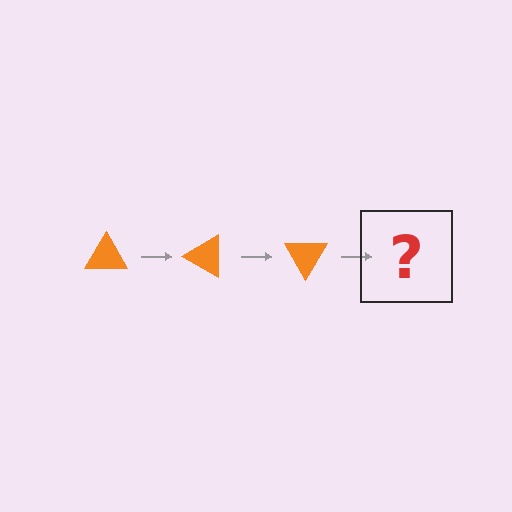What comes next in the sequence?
The next element should be an orange triangle rotated 90 degrees.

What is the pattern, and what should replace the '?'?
The pattern is that the triangle rotates 30 degrees each step. The '?' should be an orange triangle rotated 90 degrees.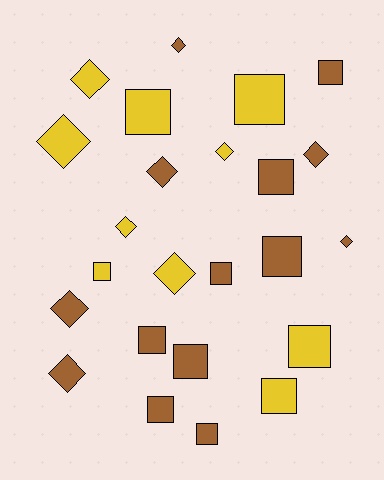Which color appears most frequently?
Brown, with 14 objects.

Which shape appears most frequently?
Square, with 13 objects.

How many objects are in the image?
There are 24 objects.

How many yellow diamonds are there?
There are 5 yellow diamonds.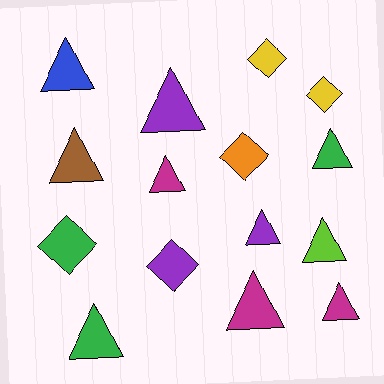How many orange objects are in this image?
There is 1 orange object.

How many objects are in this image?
There are 15 objects.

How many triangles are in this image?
There are 10 triangles.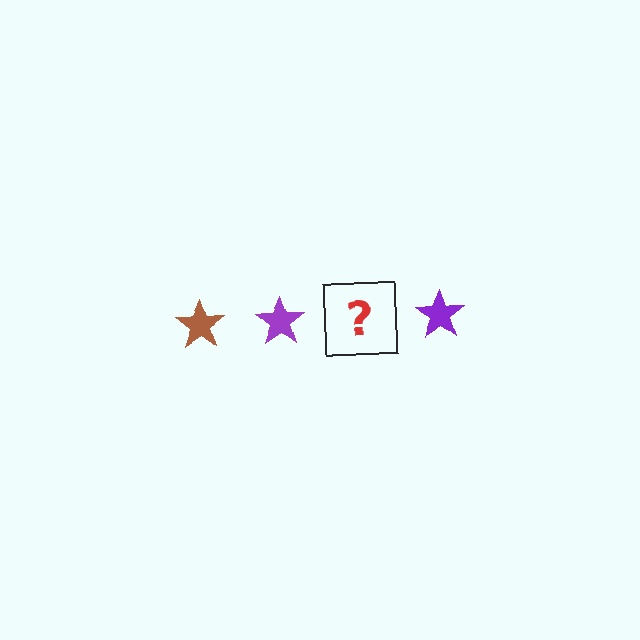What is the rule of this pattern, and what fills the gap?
The rule is that the pattern cycles through brown, purple stars. The gap should be filled with a brown star.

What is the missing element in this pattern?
The missing element is a brown star.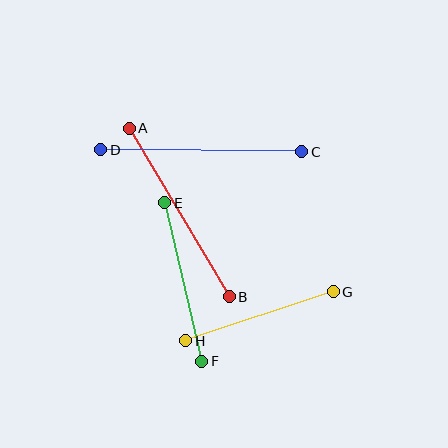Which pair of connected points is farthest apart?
Points C and D are farthest apart.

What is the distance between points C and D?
The distance is approximately 201 pixels.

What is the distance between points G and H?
The distance is approximately 155 pixels.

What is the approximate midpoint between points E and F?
The midpoint is at approximately (183, 282) pixels.